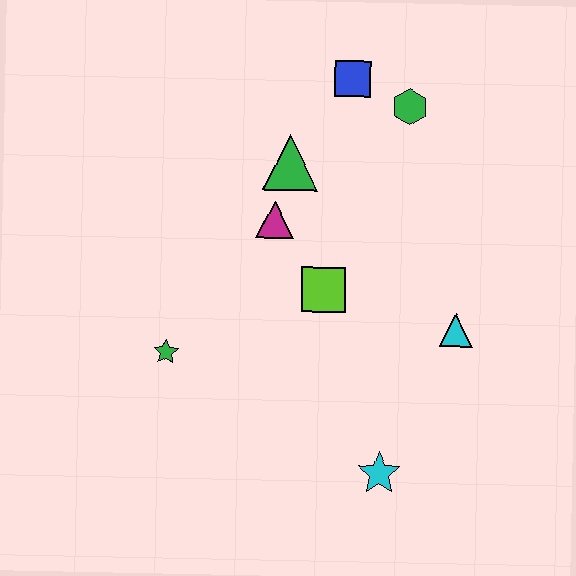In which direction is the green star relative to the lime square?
The green star is to the left of the lime square.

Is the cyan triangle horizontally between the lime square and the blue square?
No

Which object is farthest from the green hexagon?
The cyan star is farthest from the green hexagon.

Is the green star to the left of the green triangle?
Yes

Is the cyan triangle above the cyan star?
Yes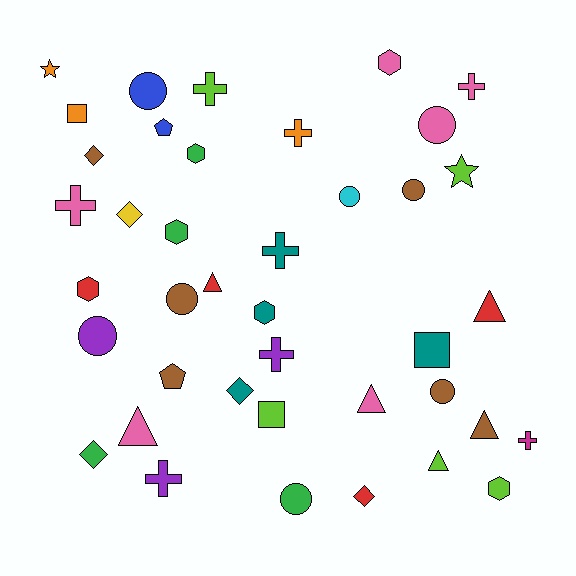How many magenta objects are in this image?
There is 1 magenta object.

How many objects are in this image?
There are 40 objects.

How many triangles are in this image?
There are 6 triangles.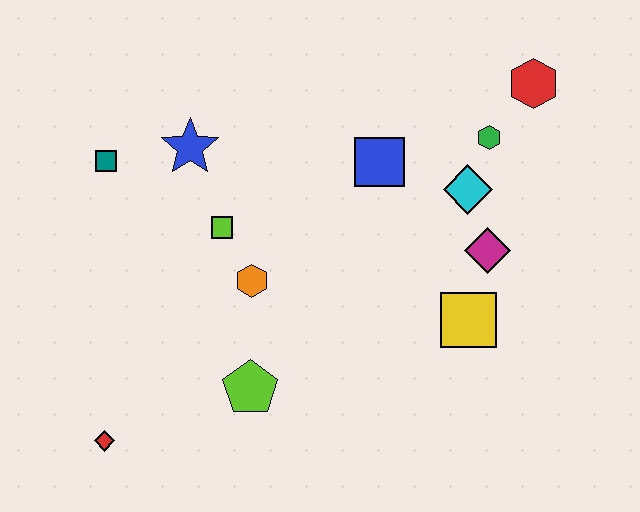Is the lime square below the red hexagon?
Yes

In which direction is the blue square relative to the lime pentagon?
The blue square is above the lime pentagon.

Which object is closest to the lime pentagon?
The orange hexagon is closest to the lime pentagon.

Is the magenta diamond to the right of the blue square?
Yes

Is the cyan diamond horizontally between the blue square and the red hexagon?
Yes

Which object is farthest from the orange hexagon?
The red hexagon is farthest from the orange hexagon.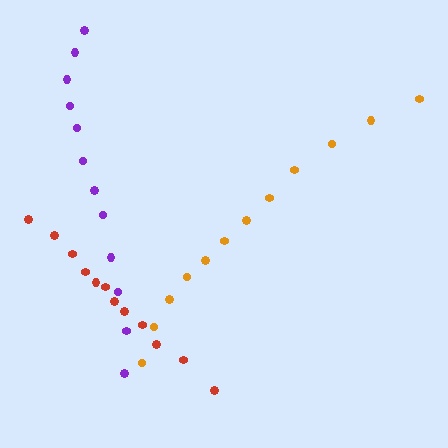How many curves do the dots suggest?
There are 3 distinct paths.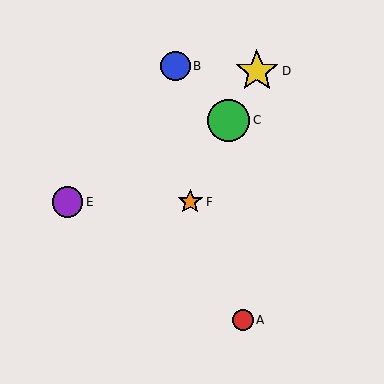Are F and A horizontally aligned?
No, F is at y≈202 and A is at y≈320.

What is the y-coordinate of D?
Object D is at y≈71.